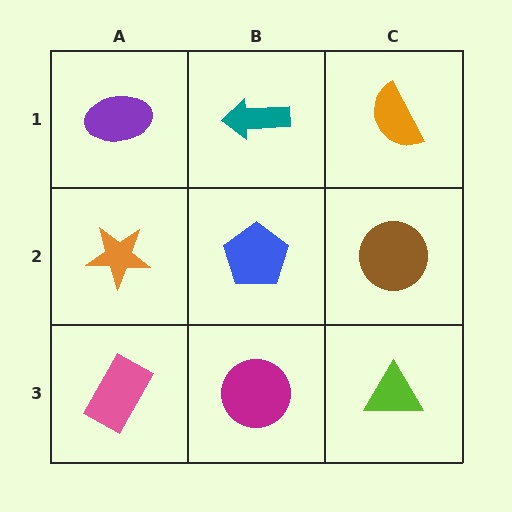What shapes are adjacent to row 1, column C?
A brown circle (row 2, column C), a teal arrow (row 1, column B).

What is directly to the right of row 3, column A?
A magenta circle.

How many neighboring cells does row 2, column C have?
3.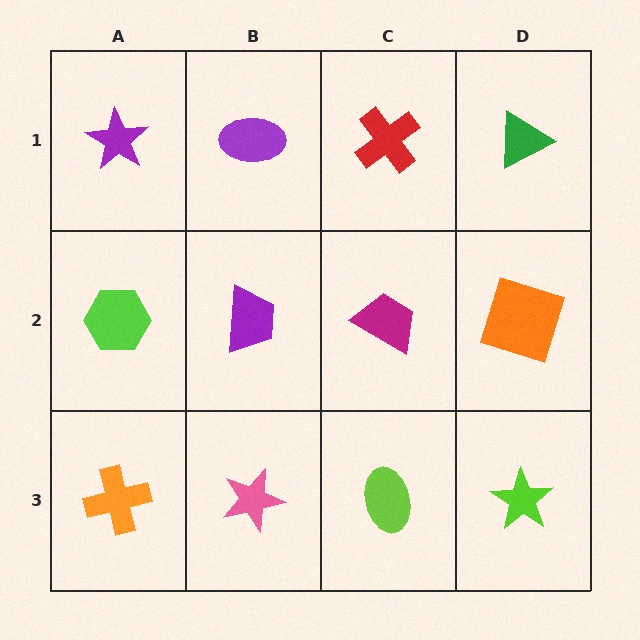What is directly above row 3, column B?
A purple trapezoid.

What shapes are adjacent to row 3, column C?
A magenta trapezoid (row 2, column C), a pink star (row 3, column B), a lime star (row 3, column D).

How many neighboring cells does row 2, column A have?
3.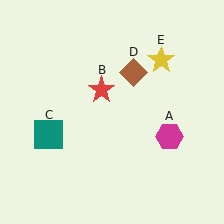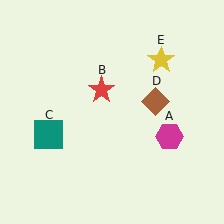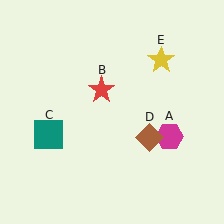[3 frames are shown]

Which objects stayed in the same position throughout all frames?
Magenta hexagon (object A) and red star (object B) and teal square (object C) and yellow star (object E) remained stationary.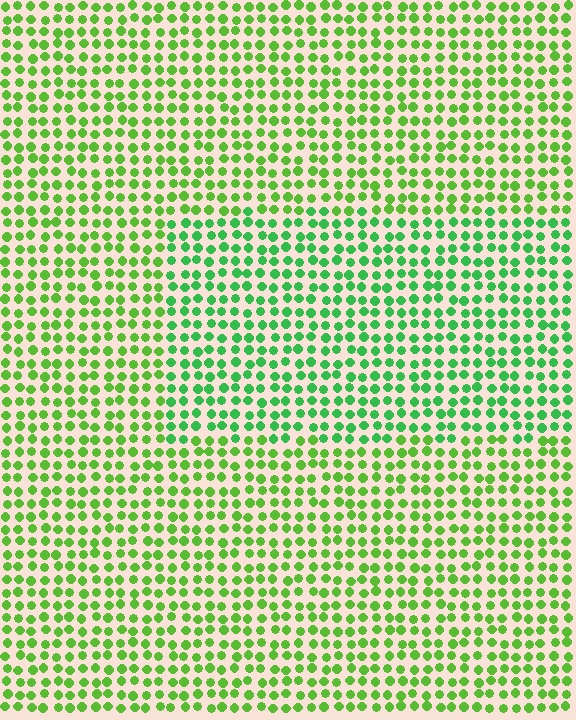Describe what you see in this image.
The image is filled with small lime elements in a uniform arrangement. A rectangle-shaped region is visible where the elements are tinted to a slightly different hue, forming a subtle color boundary.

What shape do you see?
I see a rectangle.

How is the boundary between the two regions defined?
The boundary is defined purely by a slight shift in hue (about 27 degrees). Spacing, size, and orientation are identical on both sides.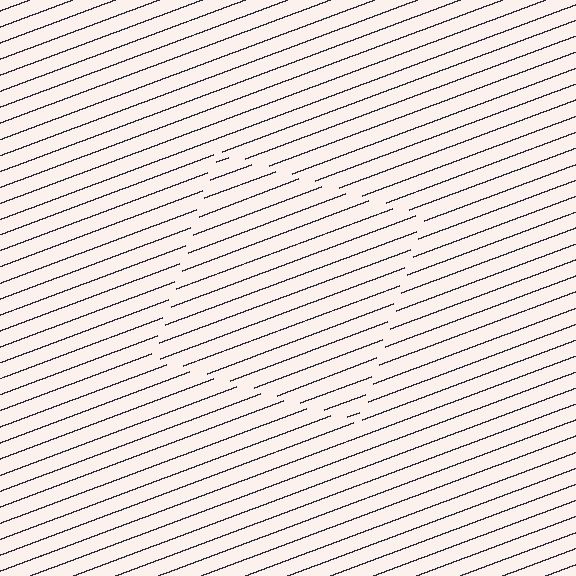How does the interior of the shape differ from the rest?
The interior of the shape contains the same grating, shifted by half a period — the contour is defined by the phase discontinuity where line-ends from the inner and outer gratings abut.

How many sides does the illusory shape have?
4 sides — the line-ends trace a square.